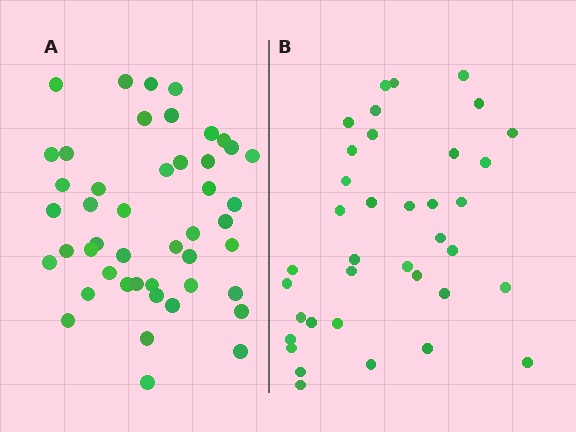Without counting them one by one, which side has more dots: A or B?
Region A (the left region) has more dots.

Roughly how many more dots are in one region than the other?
Region A has roughly 8 or so more dots than region B.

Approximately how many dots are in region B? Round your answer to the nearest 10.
About 40 dots. (The exact count is 37, which rounds to 40.)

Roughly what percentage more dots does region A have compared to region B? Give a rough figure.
About 25% more.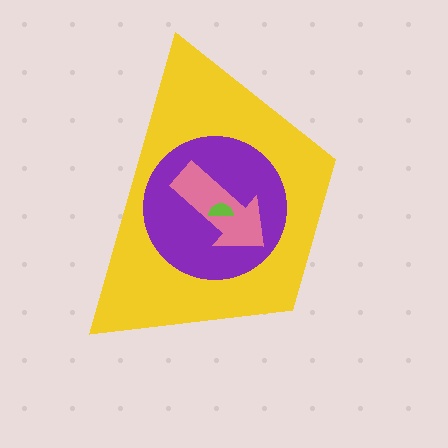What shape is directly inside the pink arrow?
The lime semicircle.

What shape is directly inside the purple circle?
The pink arrow.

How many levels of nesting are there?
4.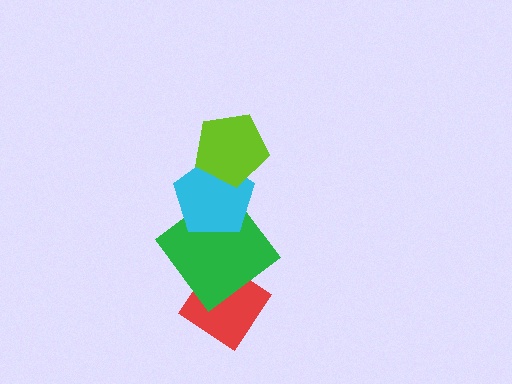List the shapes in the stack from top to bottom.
From top to bottom: the lime pentagon, the cyan pentagon, the green diamond, the red diamond.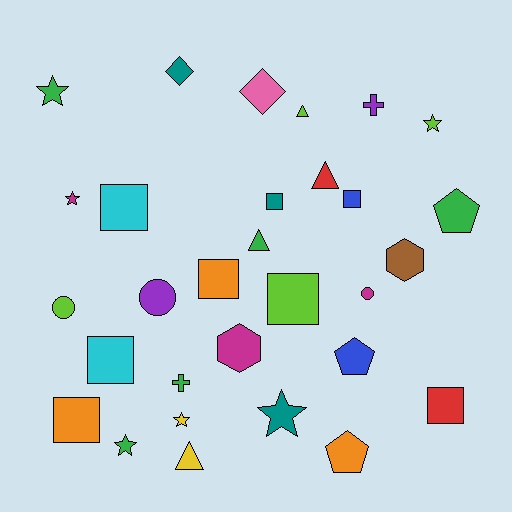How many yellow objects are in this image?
There are 2 yellow objects.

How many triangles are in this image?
There are 4 triangles.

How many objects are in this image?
There are 30 objects.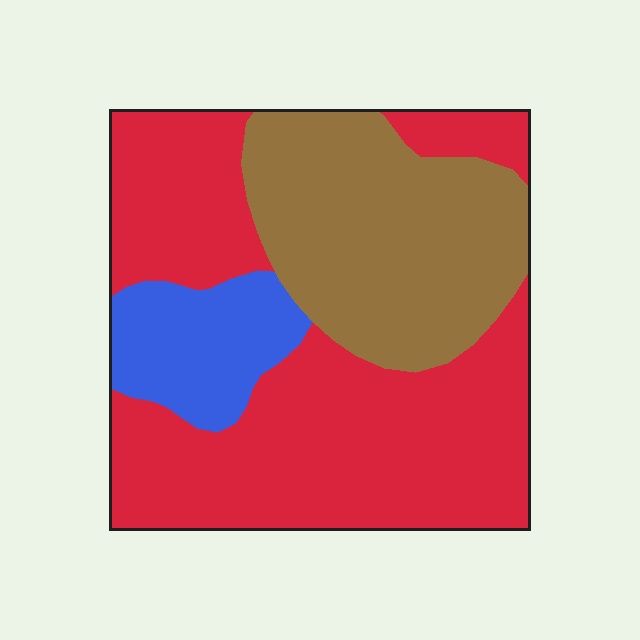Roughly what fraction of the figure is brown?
Brown takes up about one third (1/3) of the figure.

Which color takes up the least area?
Blue, at roughly 15%.